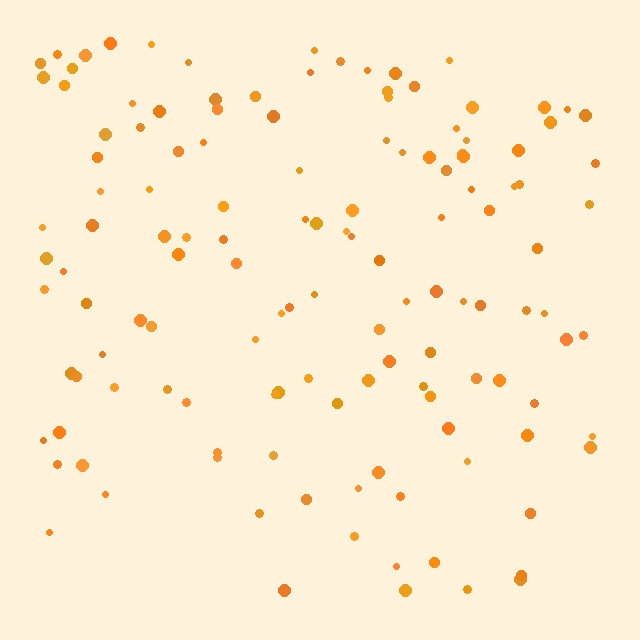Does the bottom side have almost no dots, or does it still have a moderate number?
Still a moderate number, just noticeably fewer than the top.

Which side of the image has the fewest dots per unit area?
The bottom.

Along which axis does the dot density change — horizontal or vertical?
Vertical.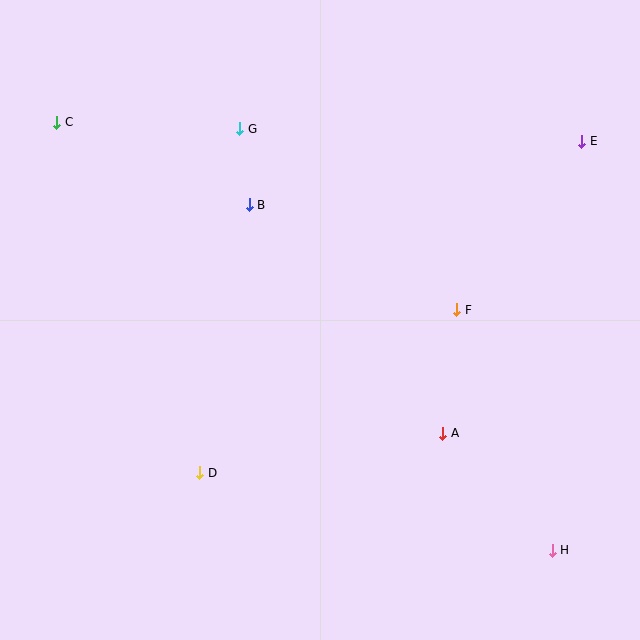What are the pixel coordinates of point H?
Point H is at (552, 550).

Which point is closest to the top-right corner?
Point E is closest to the top-right corner.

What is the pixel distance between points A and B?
The distance between A and B is 299 pixels.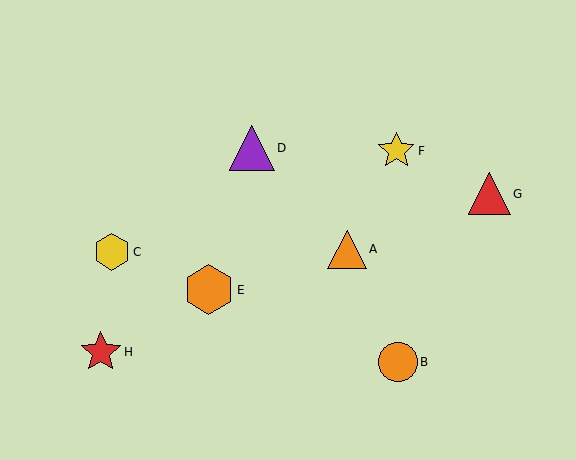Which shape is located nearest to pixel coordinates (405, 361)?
The orange circle (labeled B) at (398, 362) is nearest to that location.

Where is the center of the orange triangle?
The center of the orange triangle is at (347, 249).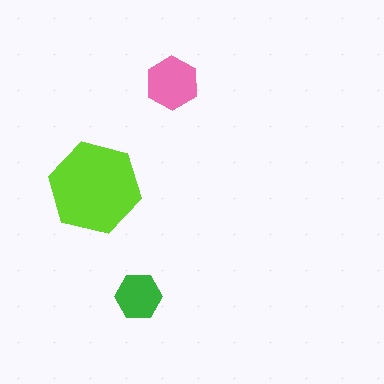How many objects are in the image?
There are 3 objects in the image.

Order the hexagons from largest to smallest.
the lime one, the pink one, the green one.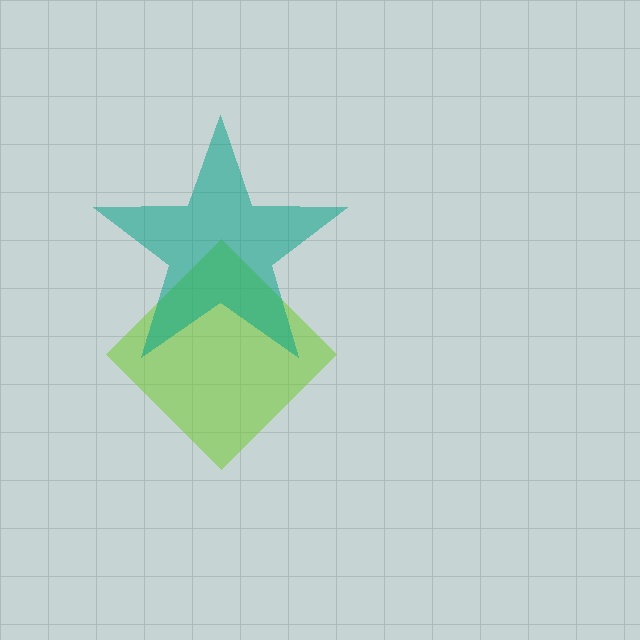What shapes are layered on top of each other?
The layered shapes are: a lime diamond, a teal star.